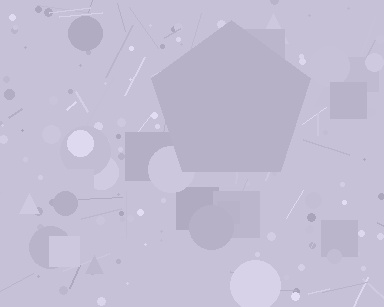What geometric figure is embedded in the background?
A pentagon is embedded in the background.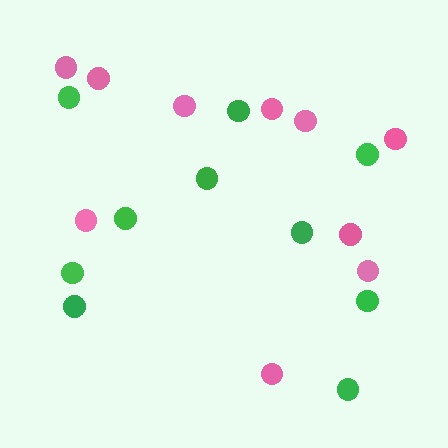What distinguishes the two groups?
There are 2 groups: one group of pink circles (10) and one group of green circles (10).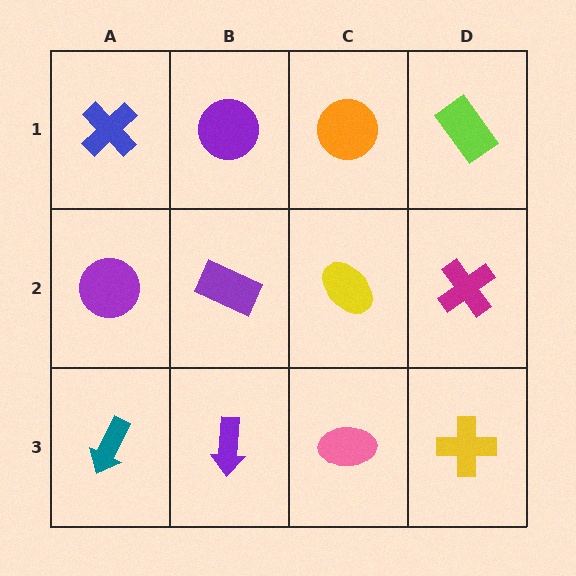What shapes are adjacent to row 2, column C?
An orange circle (row 1, column C), a pink ellipse (row 3, column C), a purple rectangle (row 2, column B), a magenta cross (row 2, column D).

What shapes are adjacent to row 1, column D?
A magenta cross (row 2, column D), an orange circle (row 1, column C).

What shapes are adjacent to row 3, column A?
A purple circle (row 2, column A), a purple arrow (row 3, column B).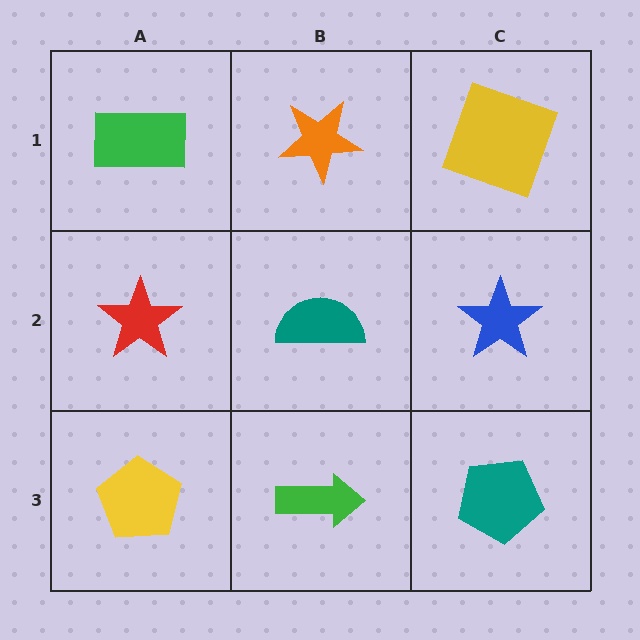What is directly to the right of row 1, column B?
A yellow square.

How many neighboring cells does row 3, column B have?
3.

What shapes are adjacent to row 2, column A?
A green rectangle (row 1, column A), a yellow pentagon (row 3, column A), a teal semicircle (row 2, column B).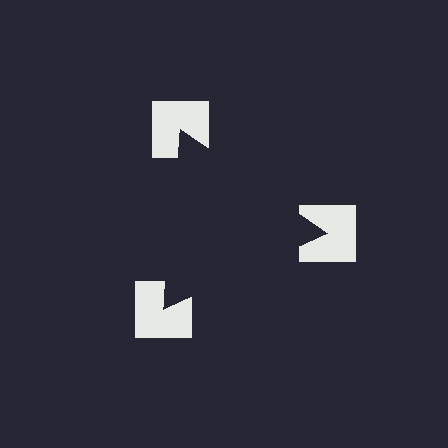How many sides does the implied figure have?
3 sides.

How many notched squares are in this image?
There are 3 — one at each vertex of the illusory triangle.